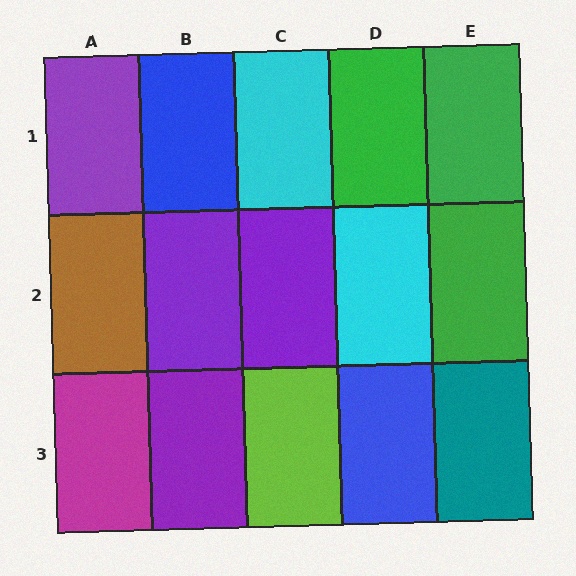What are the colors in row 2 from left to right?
Brown, purple, purple, cyan, green.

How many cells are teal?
1 cell is teal.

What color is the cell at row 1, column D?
Green.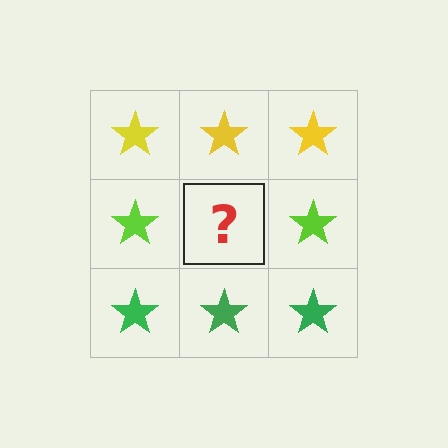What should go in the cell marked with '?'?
The missing cell should contain a lime star.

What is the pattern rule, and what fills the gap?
The rule is that each row has a consistent color. The gap should be filled with a lime star.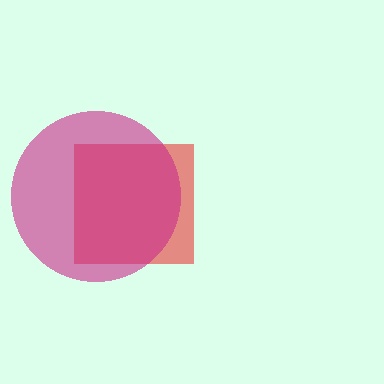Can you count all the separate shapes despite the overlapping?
Yes, there are 2 separate shapes.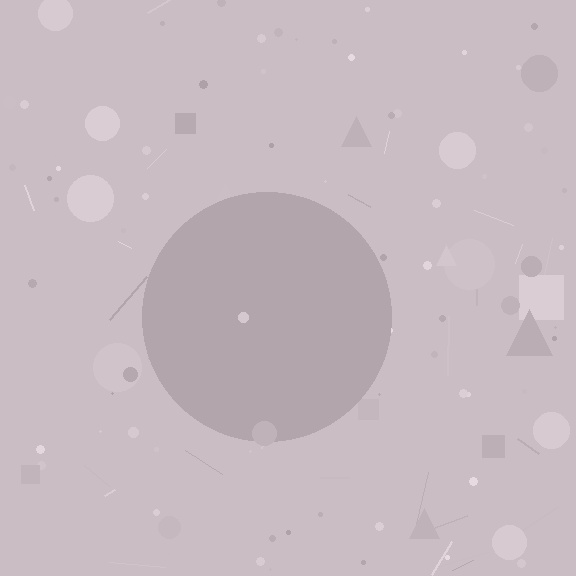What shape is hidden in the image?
A circle is hidden in the image.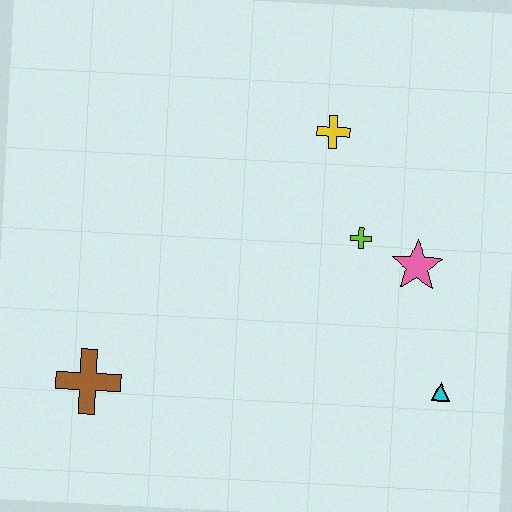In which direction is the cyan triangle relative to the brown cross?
The cyan triangle is to the right of the brown cross.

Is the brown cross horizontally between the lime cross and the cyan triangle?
No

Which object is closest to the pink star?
The lime cross is closest to the pink star.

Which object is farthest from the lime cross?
The brown cross is farthest from the lime cross.